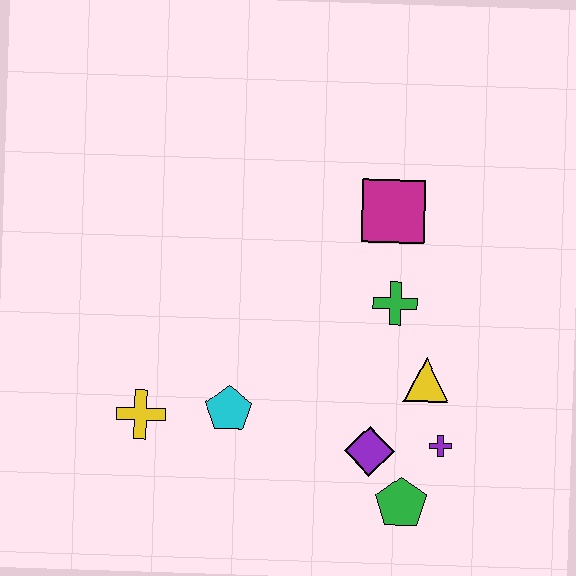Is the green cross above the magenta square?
No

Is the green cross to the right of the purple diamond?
Yes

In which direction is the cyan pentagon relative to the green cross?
The cyan pentagon is to the left of the green cross.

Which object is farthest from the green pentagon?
The magenta square is farthest from the green pentagon.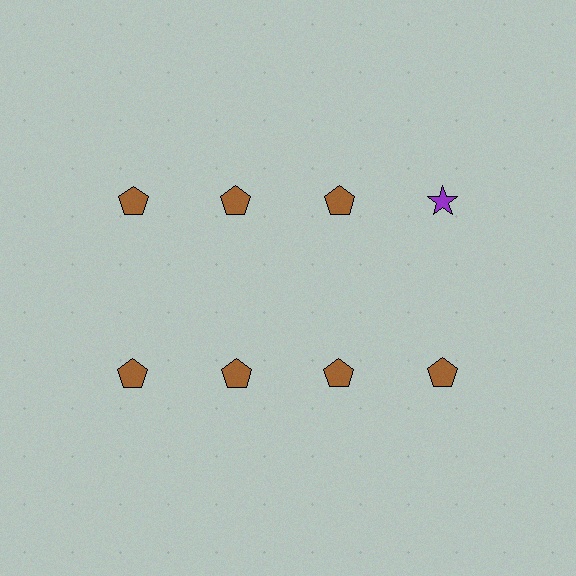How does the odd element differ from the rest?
It differs in both color (purple instead of brown) and shape (star instead of pentagon).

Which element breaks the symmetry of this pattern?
The purple star in the top row, second from right column breaks the symmetry. All other shapes are brown pentagons.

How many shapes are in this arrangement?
There are 8 shapes arranged in a grid pattern.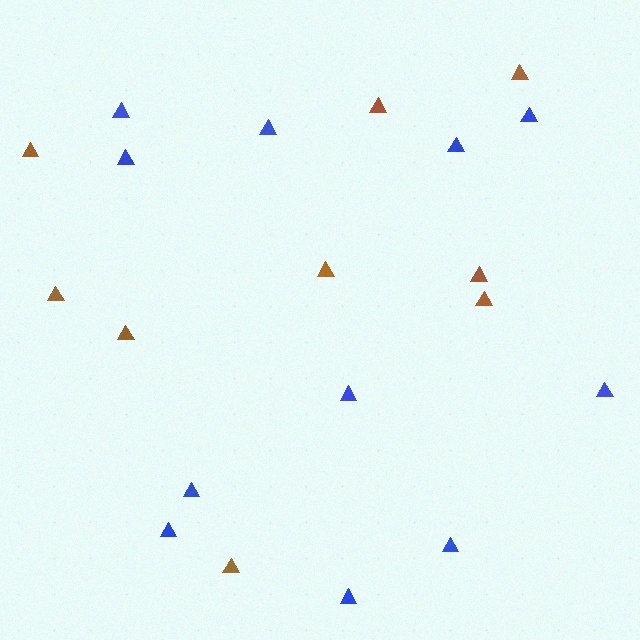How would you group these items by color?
There are 2 groups: one group of blue triangles (11) and one group of brown triangles (9).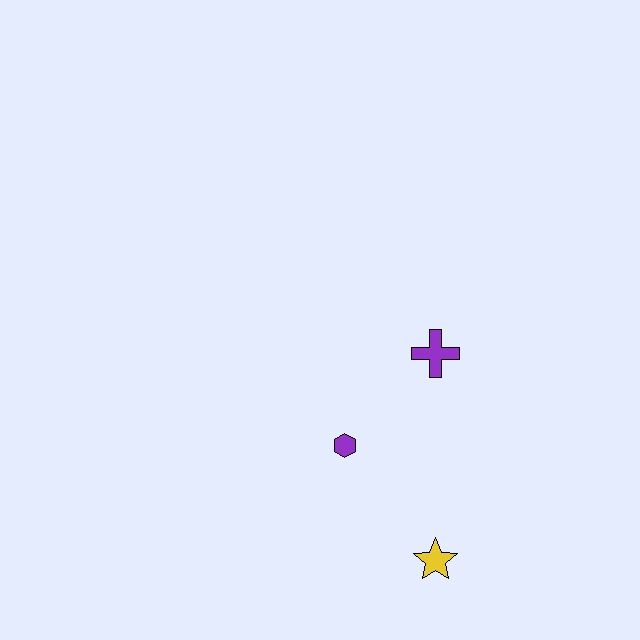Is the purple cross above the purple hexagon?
Yes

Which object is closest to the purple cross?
The purple hexagon is closest to the purple cross.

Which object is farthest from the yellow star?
The purple cross is farthest from the yellow star.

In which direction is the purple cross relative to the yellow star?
The purple cross is above the yellow star.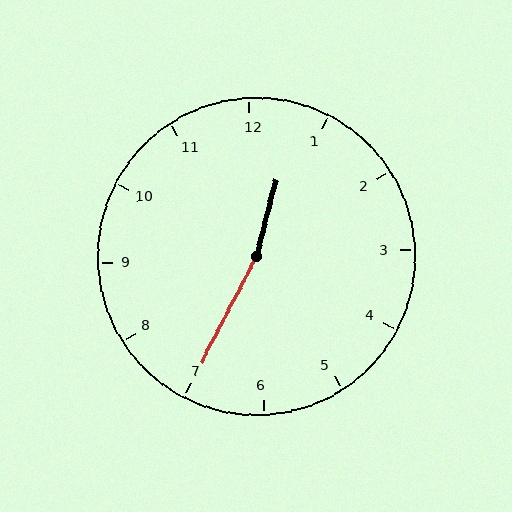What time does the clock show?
12:35.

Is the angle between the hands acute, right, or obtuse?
It is obtuse.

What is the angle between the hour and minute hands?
Approximately 168 degrees.